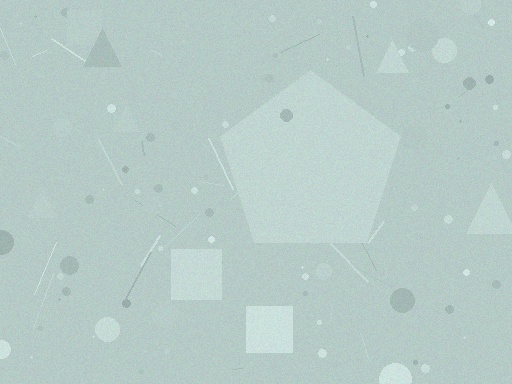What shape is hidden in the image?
A pentagon is hidden in the image.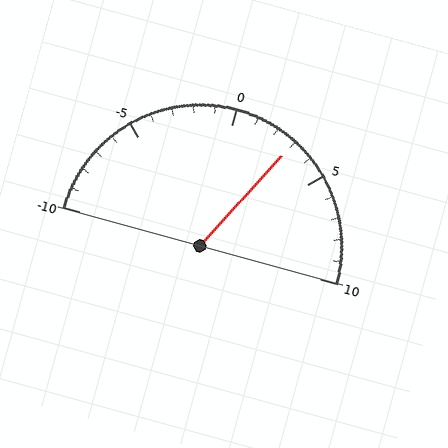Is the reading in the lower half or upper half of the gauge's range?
The reading is in the upper half of the range (-10 to 10).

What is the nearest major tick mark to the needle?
The nearest major tick mark is 5.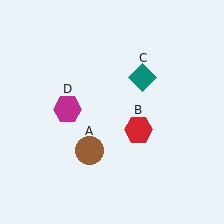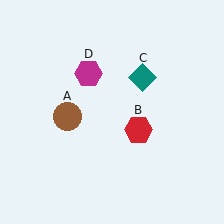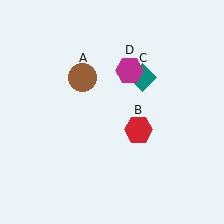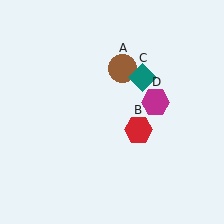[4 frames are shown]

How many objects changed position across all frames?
2 objects changed position: brown circle (object A), magenta hexagon (object D).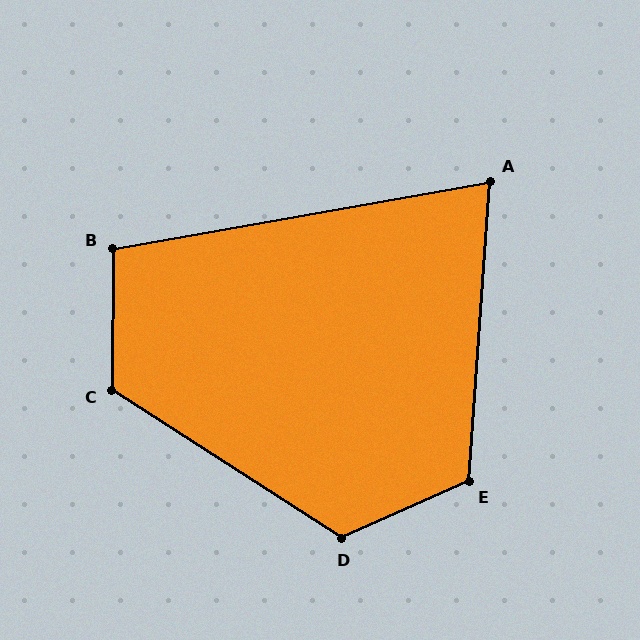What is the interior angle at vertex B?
Approximately 100 degrees (obtuse).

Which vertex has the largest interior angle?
D, at approximately 123 degrees.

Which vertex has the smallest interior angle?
A, at approximately 76 degrees.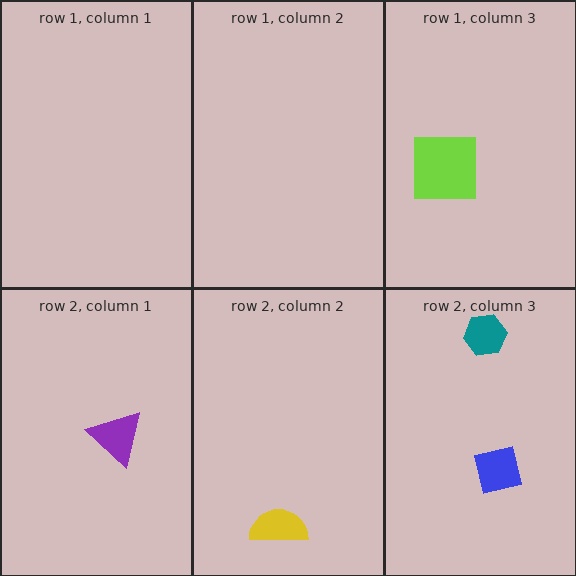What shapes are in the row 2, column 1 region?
The purple triangle.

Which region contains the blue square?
The row 2, column 3 region.